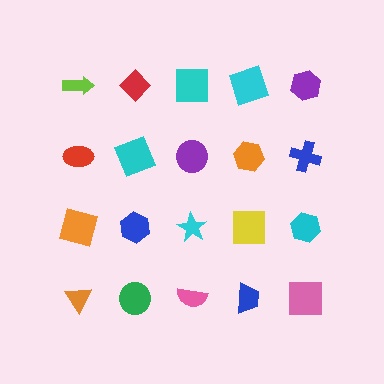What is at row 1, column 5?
A purple hexagon.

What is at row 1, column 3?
A cyan square.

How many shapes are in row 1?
5 shapes.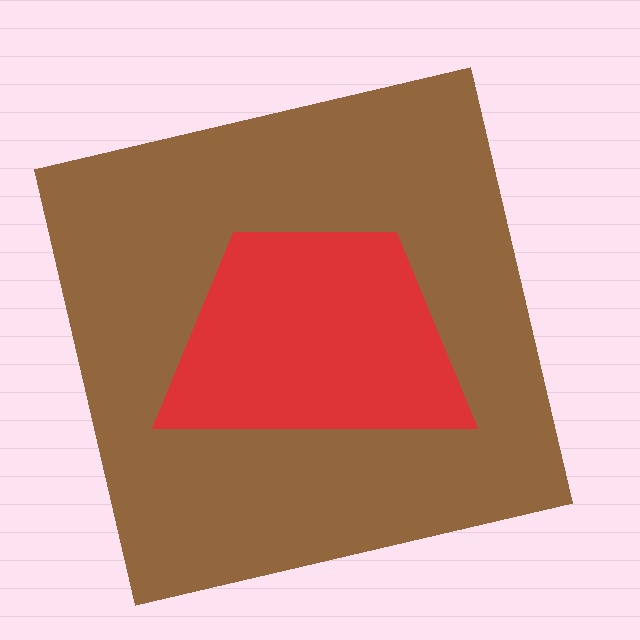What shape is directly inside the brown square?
The red trapezoid.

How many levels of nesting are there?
2.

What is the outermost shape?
The brown square.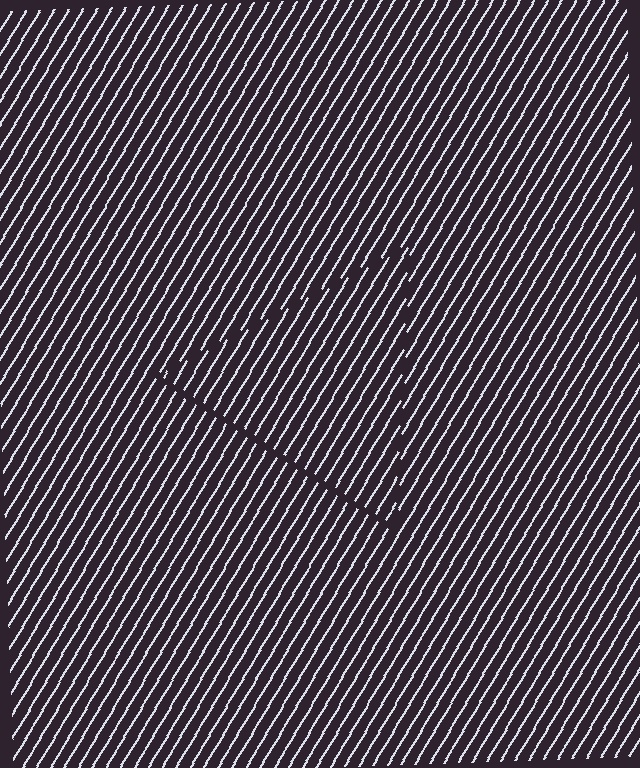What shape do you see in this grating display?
An illusory triangle. The interior of the shape contains the same grating, shifted by half a period — the contour is defined by the phase discontinuity where line-ends from the inner and outer gratings abut.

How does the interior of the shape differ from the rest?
The interior of the shape contains the same grating, shifted by half a period — the contour is defined by the phase discontinuity where line-ends from the inner and outer gratings abut.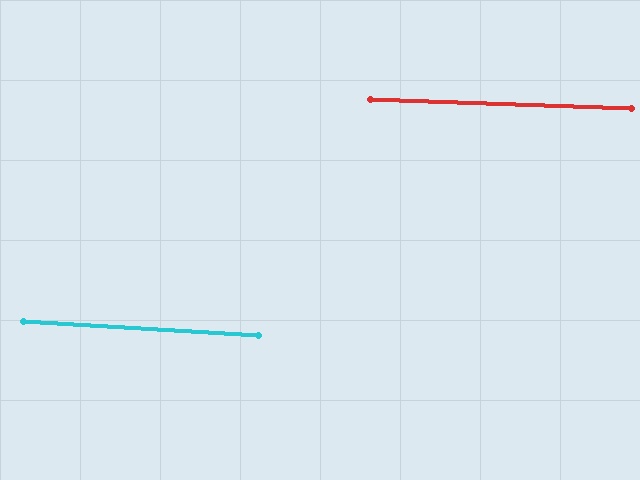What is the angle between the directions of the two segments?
Approximately 2 degrees.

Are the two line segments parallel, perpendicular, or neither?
Parallel — their directions differ by only 1.6°.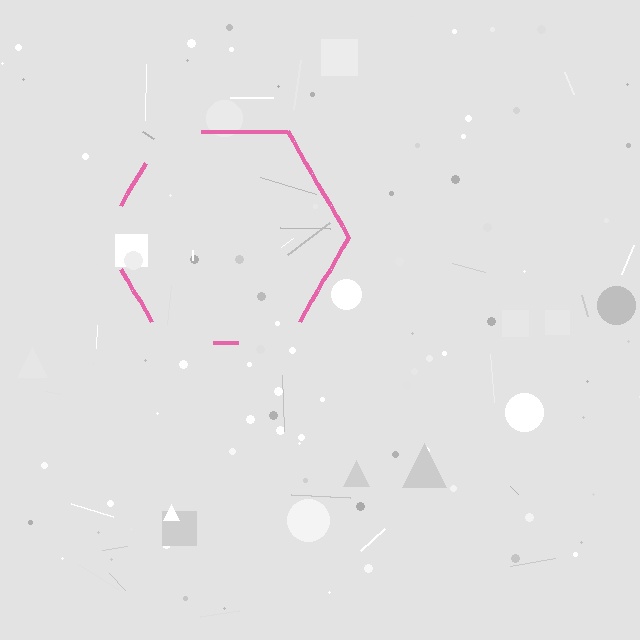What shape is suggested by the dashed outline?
The dashed outline suggests a hexagon.